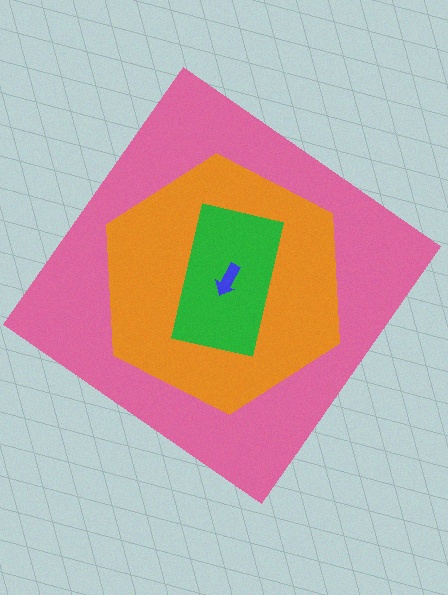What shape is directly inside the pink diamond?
The orange hexagon.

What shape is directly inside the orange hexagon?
The green rectangle.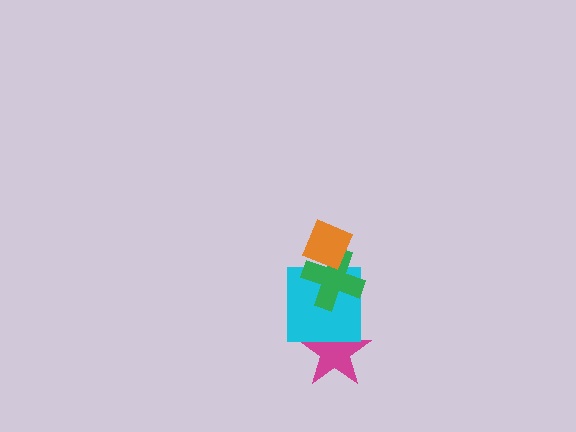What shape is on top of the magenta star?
The cyan square is on top of the magenta star.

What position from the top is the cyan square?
The cyan square is 3rd from the top.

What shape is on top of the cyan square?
The green cross is on top of the cyan square.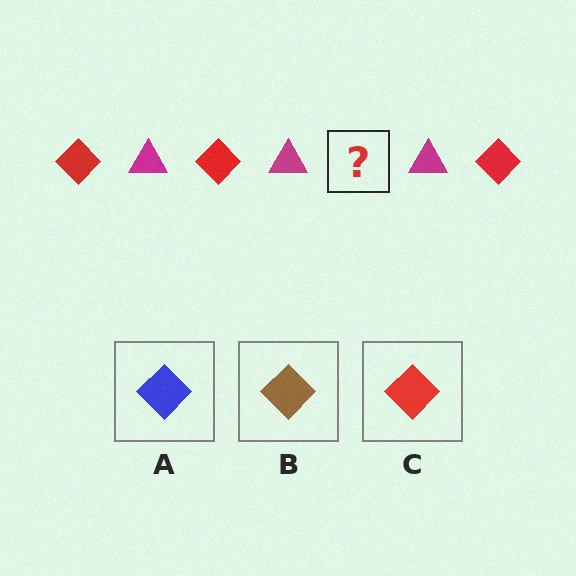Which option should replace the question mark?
Option C.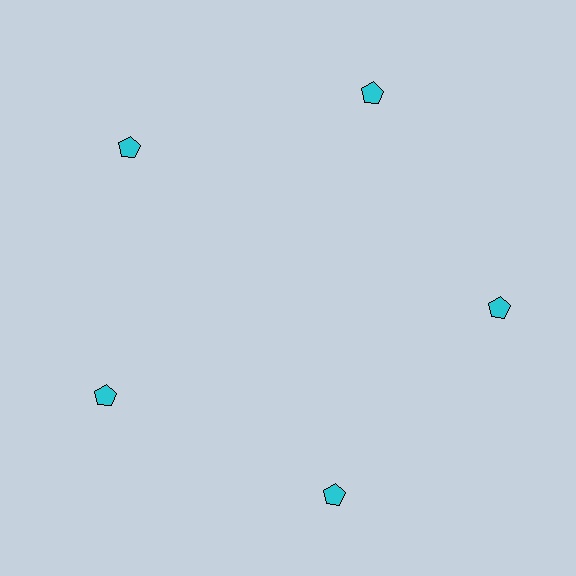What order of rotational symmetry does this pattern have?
This pattern has 5-fold rotational symmetry.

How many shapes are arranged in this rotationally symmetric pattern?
There are 5 shapes, arranged in 5 groups of 1.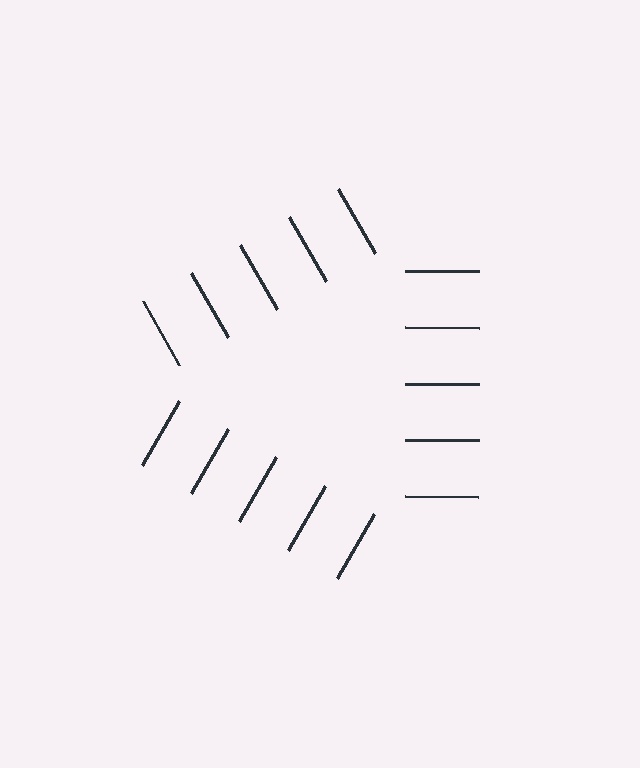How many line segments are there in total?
15 — 5 along each of the 3 edges.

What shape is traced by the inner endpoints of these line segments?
An illusory triangle — the line segments terminate on its edges but no continuous stroke is drawn.